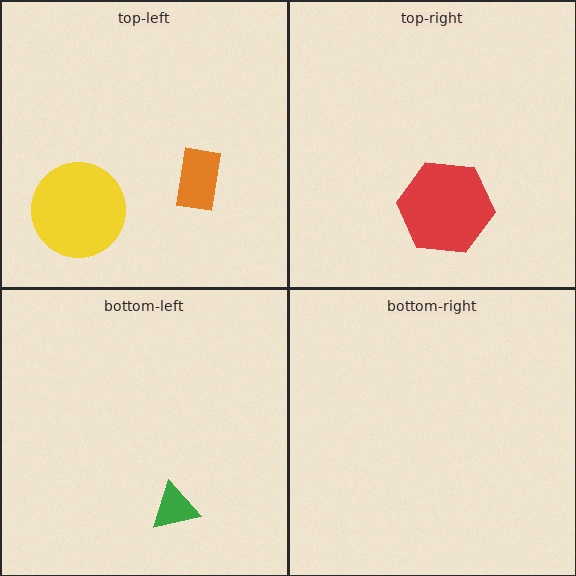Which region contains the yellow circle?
The top-left region.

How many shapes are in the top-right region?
1.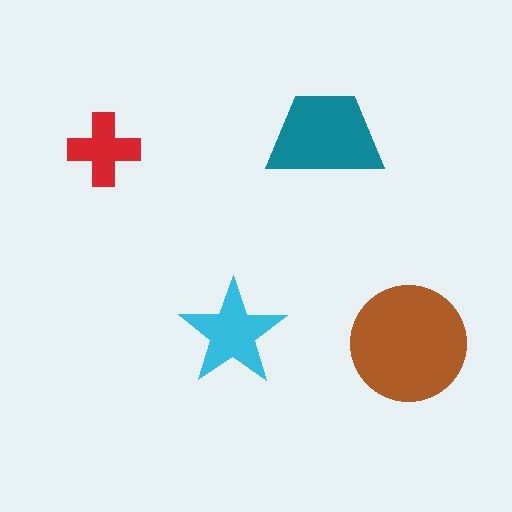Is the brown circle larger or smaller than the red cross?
Larger.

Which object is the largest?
The brown circle.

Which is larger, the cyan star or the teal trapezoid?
The teal trapezoid.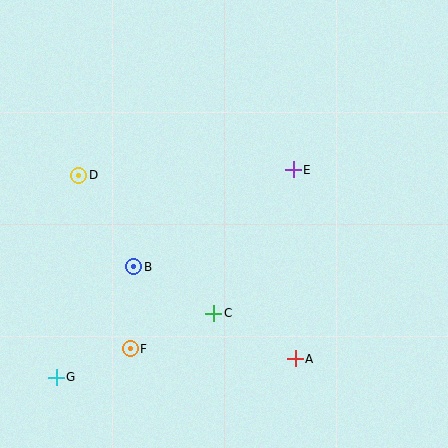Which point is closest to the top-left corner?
Point D is closest to the top-left corner.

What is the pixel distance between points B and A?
The distance between B and A is 186 pixels.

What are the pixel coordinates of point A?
Point A is at (295, 359).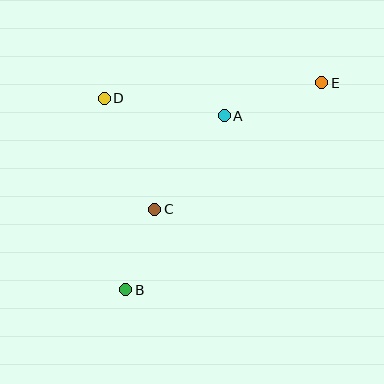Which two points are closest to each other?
Points B and C are closest to each other.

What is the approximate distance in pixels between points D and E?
The distance between D and E is approximately 218 pixels.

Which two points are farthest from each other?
Points B and E are farthest from each other.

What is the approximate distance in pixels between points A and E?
The distance between A and E is approximately 103 pixels.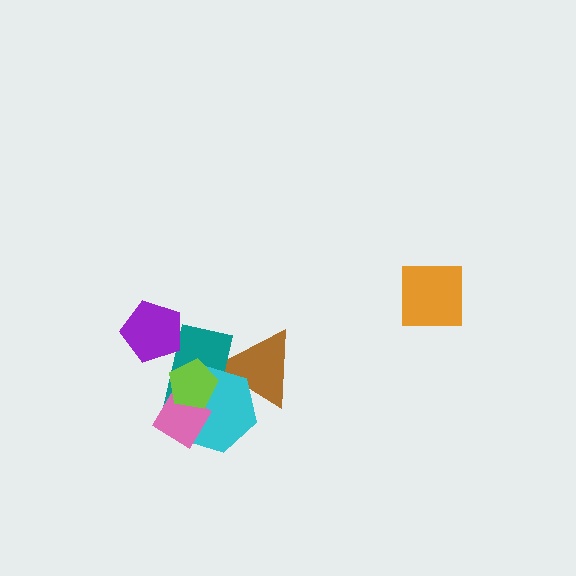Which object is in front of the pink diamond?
The lime pentagon is in front of the pink diamond.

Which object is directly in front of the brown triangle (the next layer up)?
The teal rectangle is directly in front of the brown triangle.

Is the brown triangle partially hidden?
Yes, it is partially covered by another shape.